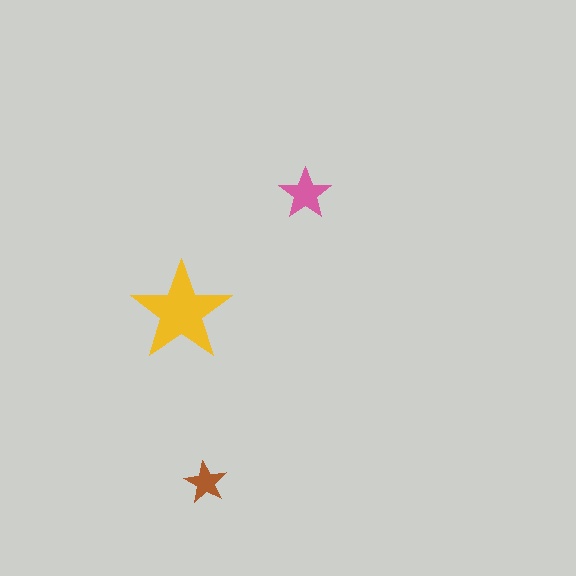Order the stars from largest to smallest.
the yellow one, the pink one, the brown one.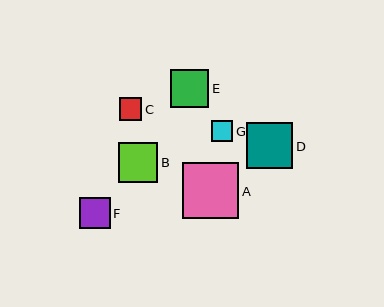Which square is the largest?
Square A is the largest with a size of approximately 56 pixels.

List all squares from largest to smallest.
From largest to smallest: A, D, B, E, F, C, G.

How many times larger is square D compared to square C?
Square D is approximately 2.0 times the size of square C.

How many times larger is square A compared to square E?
Square A is approximately 1.5 times the size of square E.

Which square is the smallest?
Square G is the smallest with a size of approximately 21 pixels.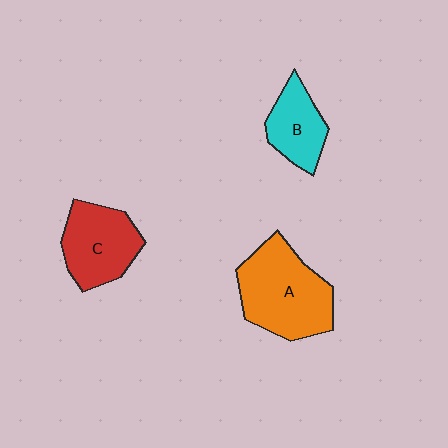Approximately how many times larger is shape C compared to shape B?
Approximately 1.4 times.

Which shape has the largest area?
Shape A (orange).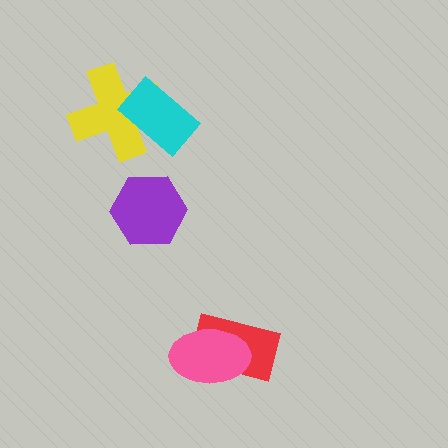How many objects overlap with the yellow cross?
1 object overlaps with the yellow cross.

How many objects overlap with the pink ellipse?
1 object overlaps with the pink ellipse.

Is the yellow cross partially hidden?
Yes, it is partially covered by another shape.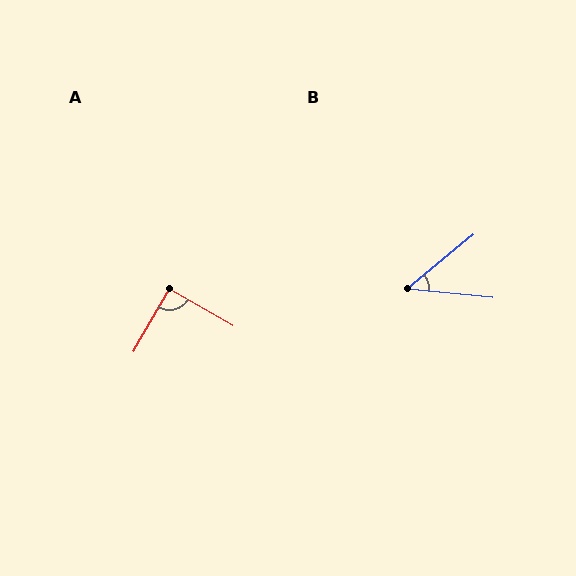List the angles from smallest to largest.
B (45°), A (90°).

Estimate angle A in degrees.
Approximately 90 degrees.